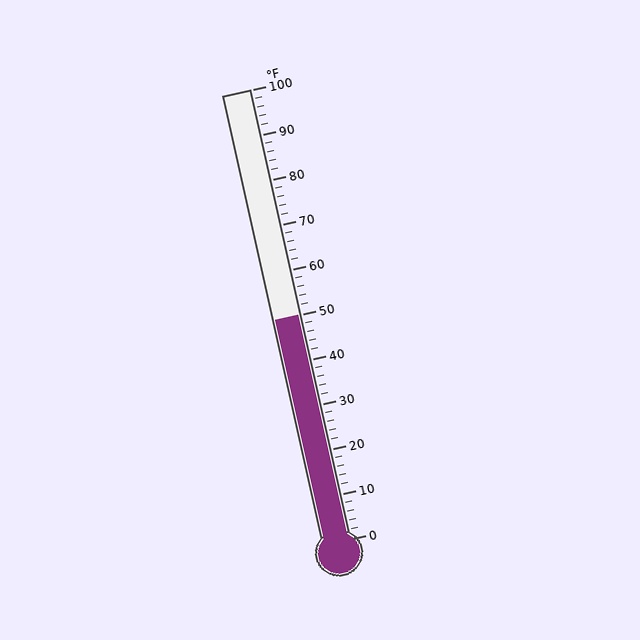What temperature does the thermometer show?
The thermometer shows approximately 50°F.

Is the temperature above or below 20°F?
The temperature is above 20°F.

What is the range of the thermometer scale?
The thermometer scale ranges from 0°F to 100°F.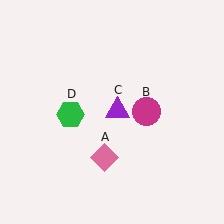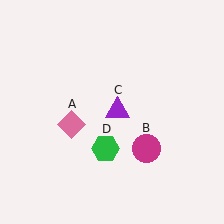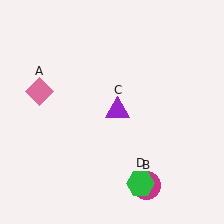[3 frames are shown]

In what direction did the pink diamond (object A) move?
The pink diamond (object A) moved up and to the left.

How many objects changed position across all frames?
3 objects changed position: pink diamond (object A), magenta circle (object B), green hexagon (object D).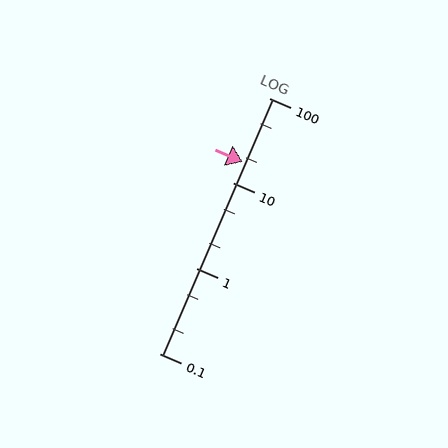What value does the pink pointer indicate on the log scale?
The pointer indicates approximately 18.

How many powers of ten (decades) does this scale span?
The scale spans 3 decades, from 0.1 to 100.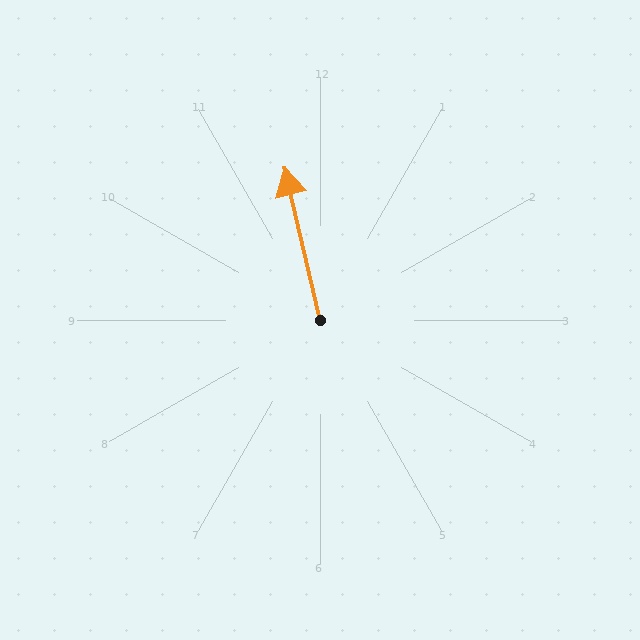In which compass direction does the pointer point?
North.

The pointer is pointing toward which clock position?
Roughly 12 o'clock.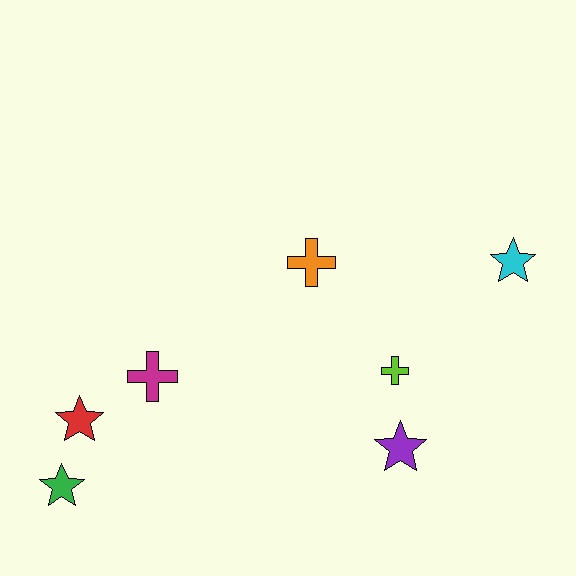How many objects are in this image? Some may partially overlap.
There are 7 objects.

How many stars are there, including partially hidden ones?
There are 4 stars.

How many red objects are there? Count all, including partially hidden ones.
There is 1 red object.